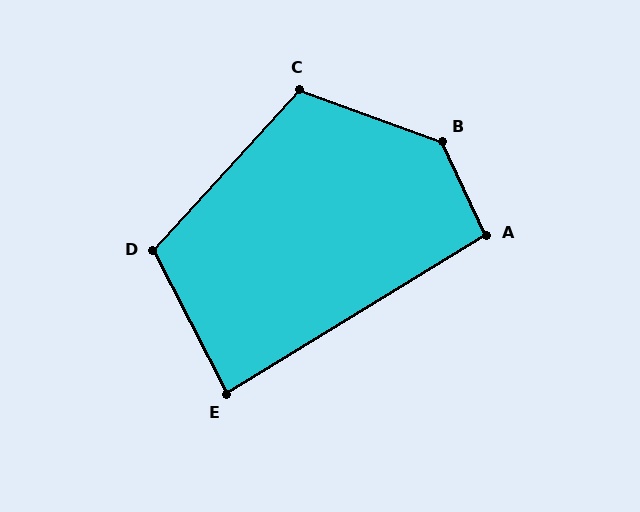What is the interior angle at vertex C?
Approximately 112 degrees (obtuse).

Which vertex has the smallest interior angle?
E, at approximately 86 degrees.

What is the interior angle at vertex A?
Approximately 97 degrees (obtuse).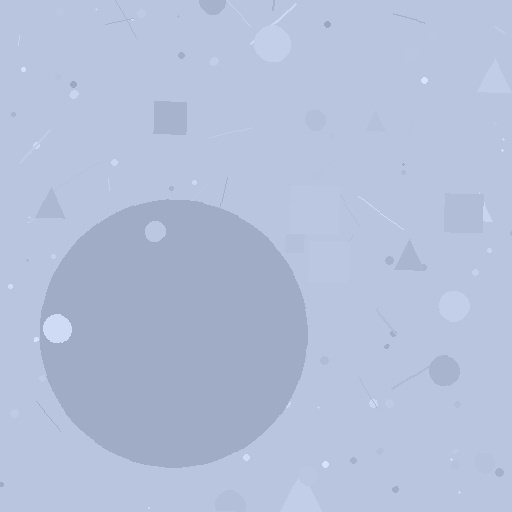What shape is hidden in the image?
A circle is hidden in the image.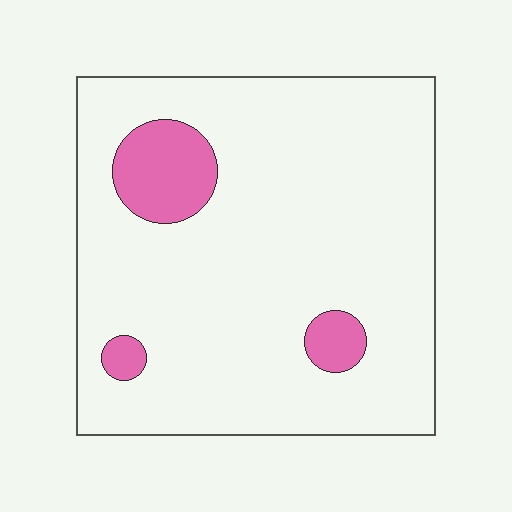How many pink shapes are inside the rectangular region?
3.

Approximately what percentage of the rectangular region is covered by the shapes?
Approximately 10%.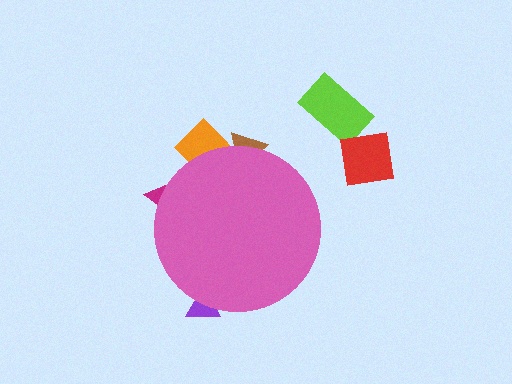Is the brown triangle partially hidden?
Yes, the brown triangle is partially hidden behind the pink circle.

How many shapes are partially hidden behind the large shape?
4 shapes are partially hidden.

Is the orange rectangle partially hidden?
Yes, the orange rectangle is partially hidden behind the pink circle.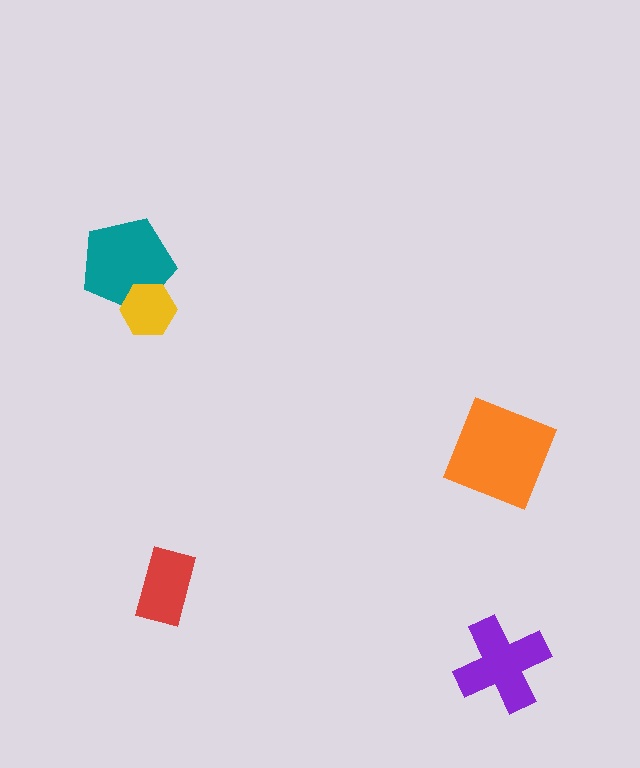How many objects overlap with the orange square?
0 objects overlap with the orange square.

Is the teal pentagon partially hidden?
Yes, it is partially covered by another shape.